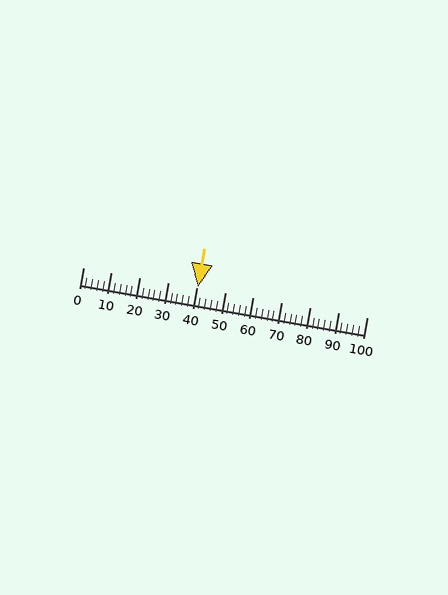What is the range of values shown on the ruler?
The ruler shows values from 0 to 100.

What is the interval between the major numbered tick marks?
The major tick marks are spaced 10 units apart.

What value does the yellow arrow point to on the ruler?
The yellow arrow points to approximately 40.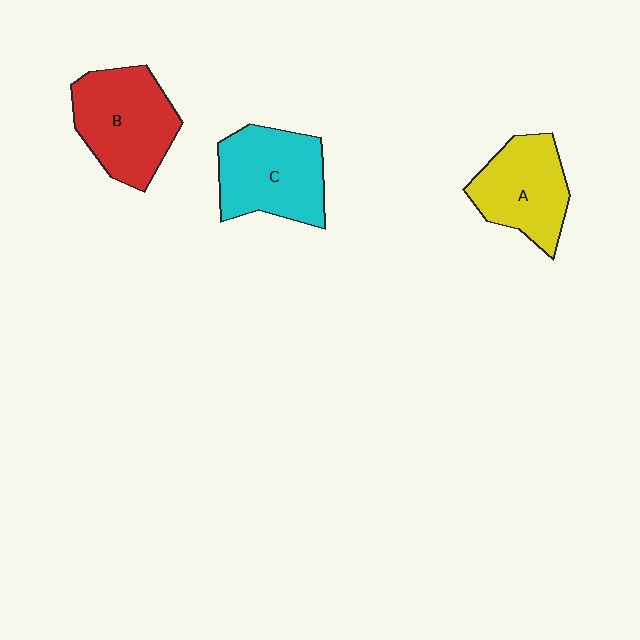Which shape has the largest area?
Shape B (red).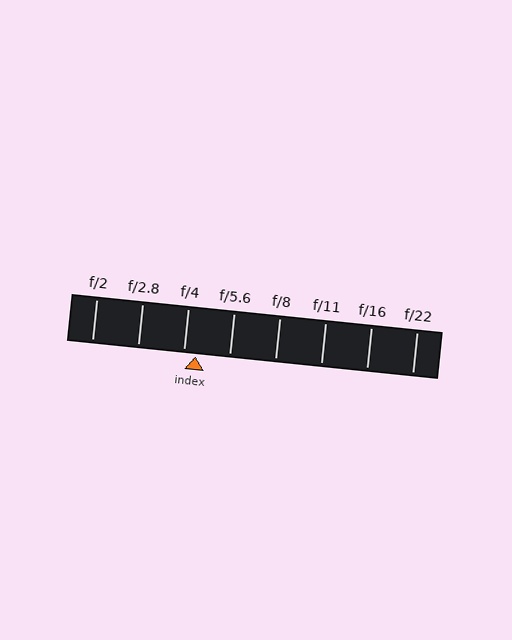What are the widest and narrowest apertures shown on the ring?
The widest aperture shown is f/2 and the narrowest is f/22.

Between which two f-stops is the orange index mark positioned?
The index mark is between f/4 and f/5.6.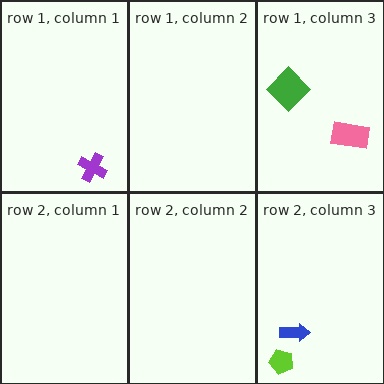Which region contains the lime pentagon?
The row 2, column 3 region.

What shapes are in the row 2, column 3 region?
The blue arrow, the lime pentagon.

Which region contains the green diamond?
The row 1, column 3 region.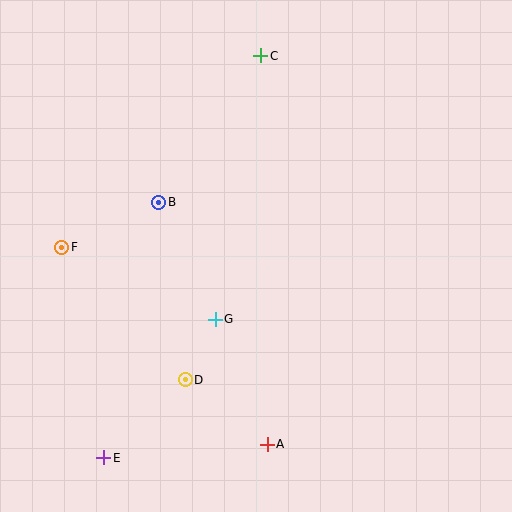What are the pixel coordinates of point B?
Point B is at (159, 202).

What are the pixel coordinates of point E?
Point E is at (104, 458).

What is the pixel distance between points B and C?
The distance between B and C is 179 pixels.